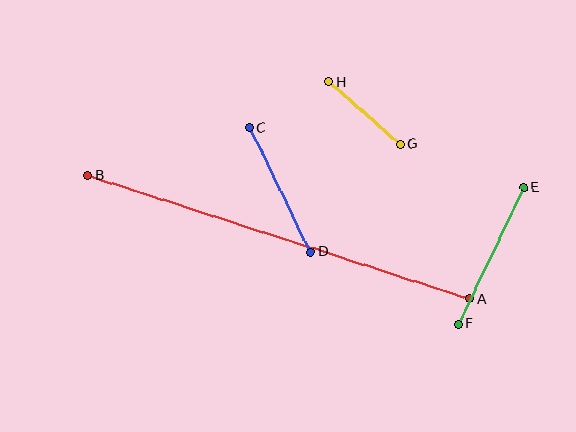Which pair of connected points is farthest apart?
Points A and B are farthest apart.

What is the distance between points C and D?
The distance is approximately 139 pixels.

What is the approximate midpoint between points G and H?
The midpoint is at approximately (365, 113) pixels.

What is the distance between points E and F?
The distance is approximately 152 pixels.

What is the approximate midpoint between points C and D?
The midpoint is at approximately (280, 190) pixels.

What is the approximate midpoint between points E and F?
The midpoint is at approximately (491, 256) pixels.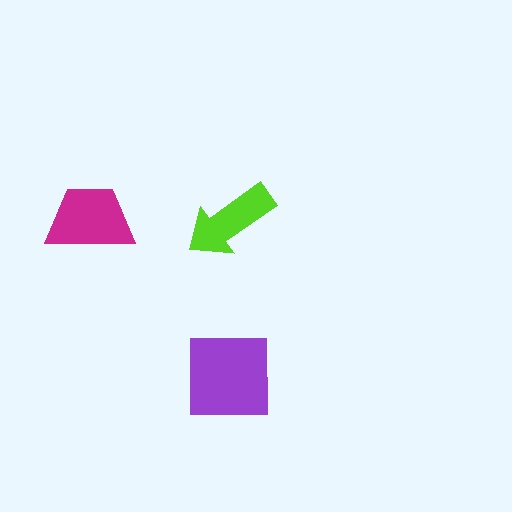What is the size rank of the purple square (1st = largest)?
1st.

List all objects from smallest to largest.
The lime arrow, the magenta trapezoid, the purple square.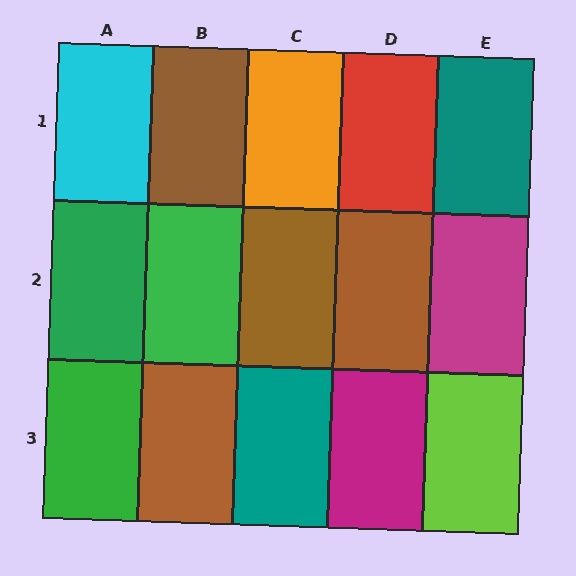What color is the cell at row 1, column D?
Red.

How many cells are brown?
4 cells are brown.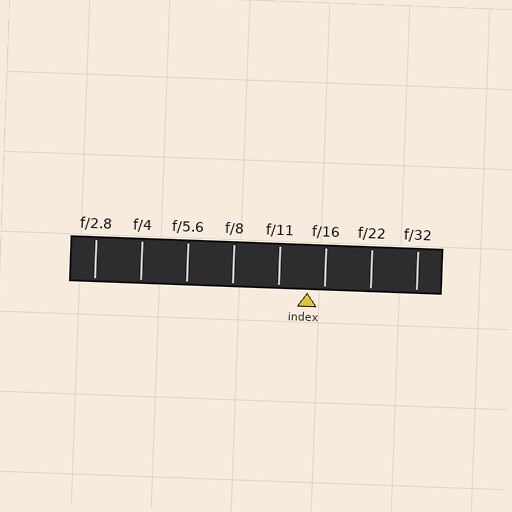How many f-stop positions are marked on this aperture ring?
There are 8 f-stop positions marked.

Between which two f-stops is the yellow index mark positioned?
The index mark is between f/11 and f/16.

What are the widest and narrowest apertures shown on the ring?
The widest aperture shown is f/2.8 and the narrowest is f/32.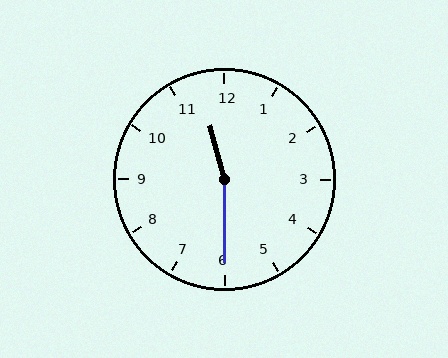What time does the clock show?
11:30.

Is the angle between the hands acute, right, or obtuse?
It is obtuse.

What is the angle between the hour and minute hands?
Approximately 165 degrees.